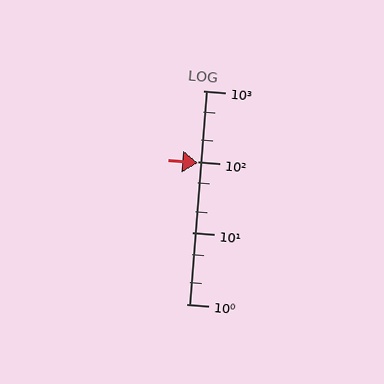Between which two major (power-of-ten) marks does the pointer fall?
The pointer is between 10 and 100.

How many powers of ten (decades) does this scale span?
The scale spans 3 decades, from 1 to 1000.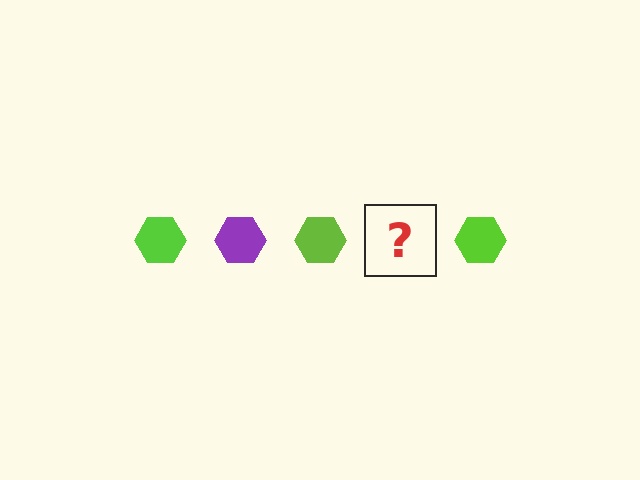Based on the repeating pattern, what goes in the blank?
The blank should be a purple hexagon.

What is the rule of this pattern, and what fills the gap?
The rule is that the pattern cycles through lime, purple hexagons. The gap should be filled with a purple hexagon.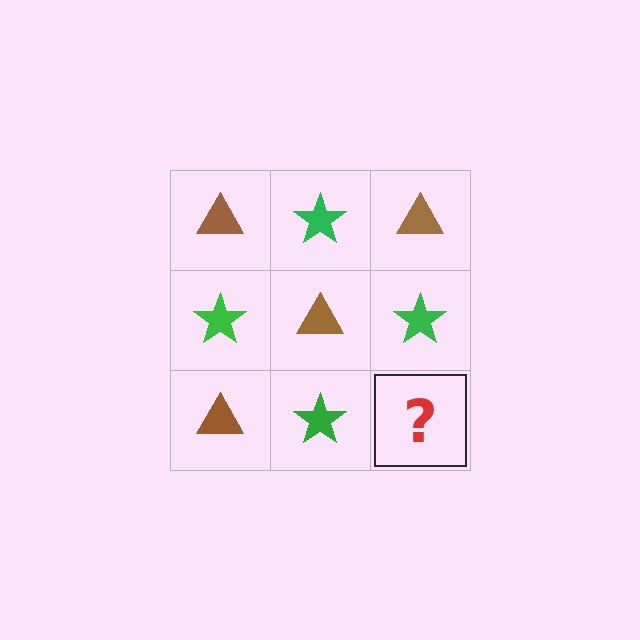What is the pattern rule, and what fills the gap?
The rule is that it alternates brown triangle and green star in a checkerboard pattern. The gap should be filled with a brown triangle.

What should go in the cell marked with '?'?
The missing cell should contain a brown triangle.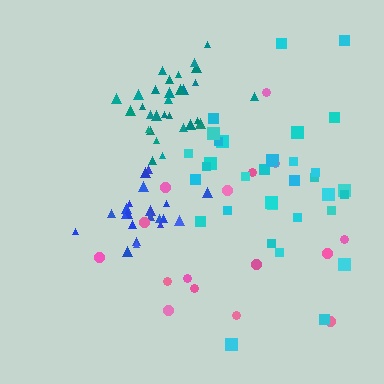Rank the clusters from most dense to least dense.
teal, blue, cyan, pink.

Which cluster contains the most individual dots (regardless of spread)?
Cyan (33).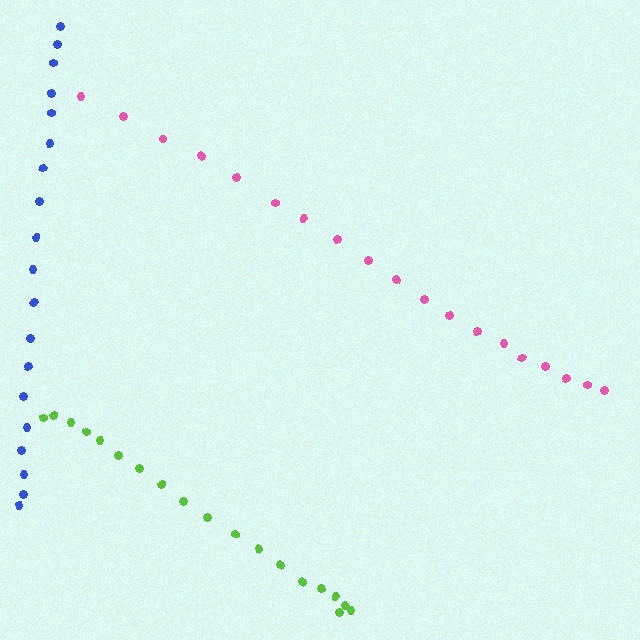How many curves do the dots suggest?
There are 3 distinct paths.